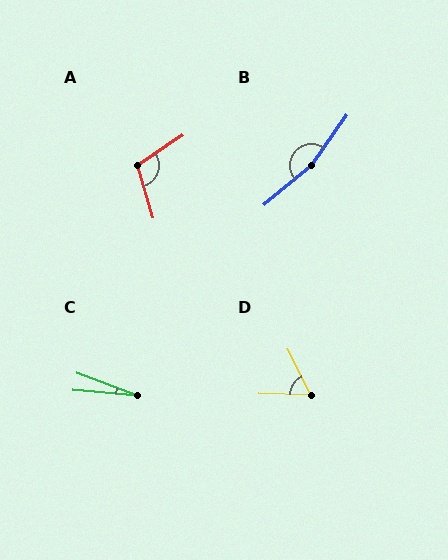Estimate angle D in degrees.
Approximately 62 degrees.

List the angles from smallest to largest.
C (16°), D (62°), A (107°), B (165°).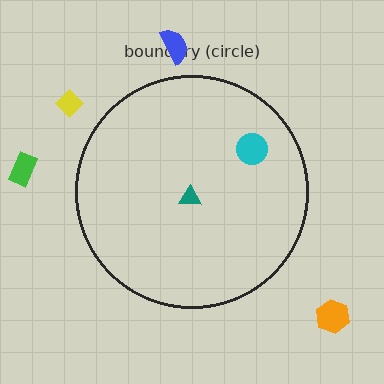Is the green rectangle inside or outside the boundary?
Outside.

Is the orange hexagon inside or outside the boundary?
Outside.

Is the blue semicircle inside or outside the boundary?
Outside.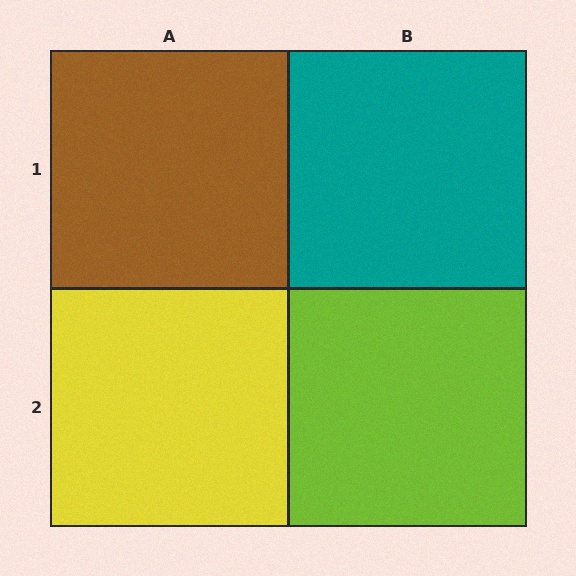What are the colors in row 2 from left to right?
Yellow, lime.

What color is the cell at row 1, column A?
Brown.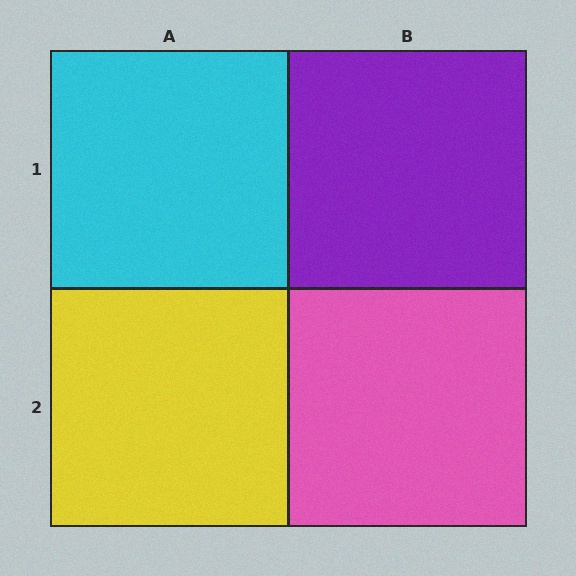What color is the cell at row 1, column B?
Purple.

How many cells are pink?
1 cell is pink.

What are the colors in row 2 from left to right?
Yellow, pink.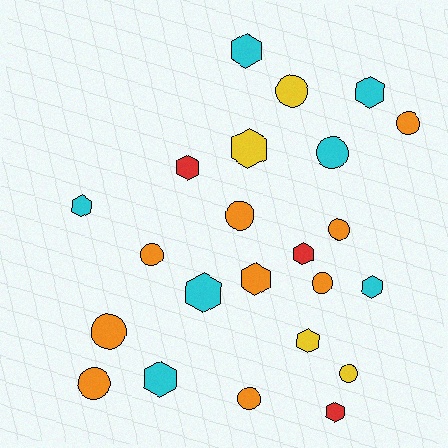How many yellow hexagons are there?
There are 2 yellow hexagons.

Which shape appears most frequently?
Hexagon, with 12 objects.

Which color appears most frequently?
Orange, with 9 objects.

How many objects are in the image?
There are 23 objects.